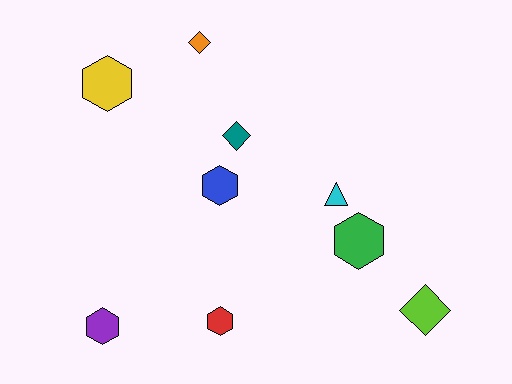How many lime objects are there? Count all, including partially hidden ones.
There is 1 lime object.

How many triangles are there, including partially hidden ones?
There is 1 triangle.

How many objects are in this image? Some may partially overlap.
There are 9 objects.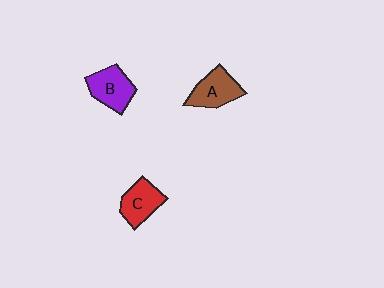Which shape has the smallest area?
Shape C (red).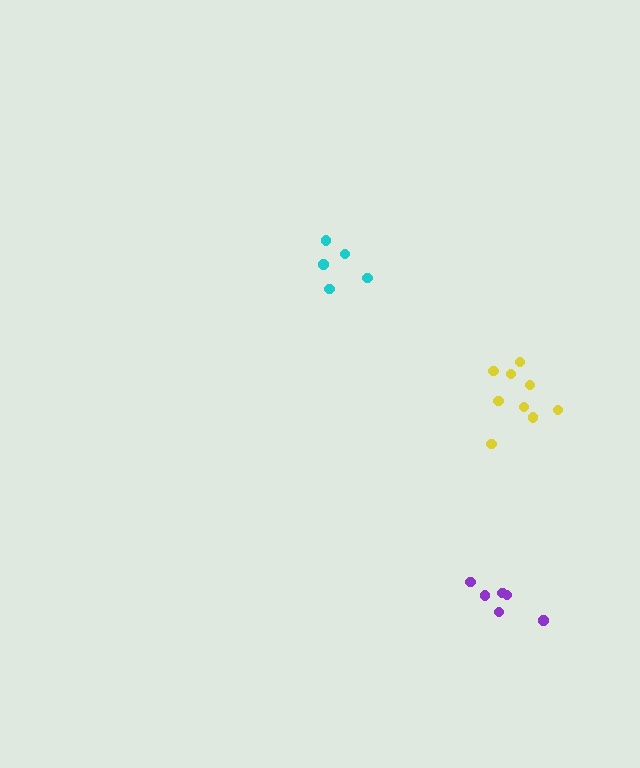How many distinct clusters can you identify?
There are 3 distinct clusters.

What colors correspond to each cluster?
The clusters are colored: cyan, yellow, purple.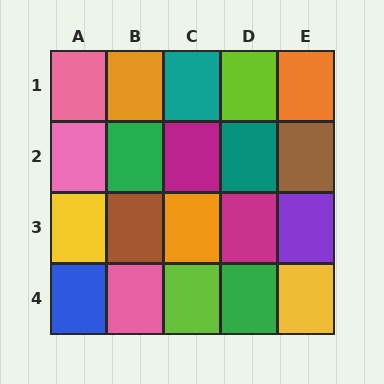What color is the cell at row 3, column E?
Purple.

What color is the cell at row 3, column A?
Yellow.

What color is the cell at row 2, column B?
Green.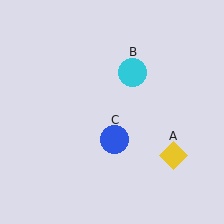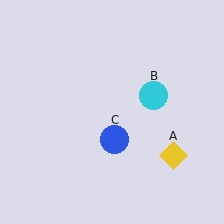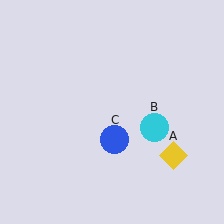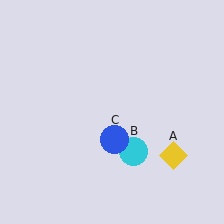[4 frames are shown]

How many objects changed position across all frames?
1 object changed position: cyan circle (object B).